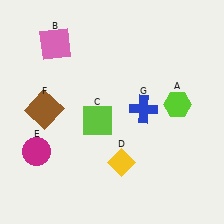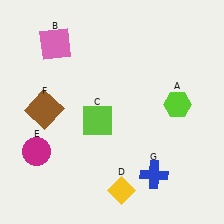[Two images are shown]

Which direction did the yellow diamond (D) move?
The yellow diamond (D) moved down.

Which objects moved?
The objects that moved are: the yellow diamond (D), the blue cross (G).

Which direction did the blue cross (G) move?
The blue cross (G) moved down.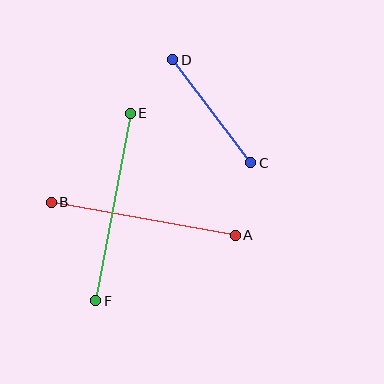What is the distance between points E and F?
The distance is approximately 190 pixels.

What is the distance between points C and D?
The distance is approximately 129 pixels.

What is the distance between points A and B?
The distance is approximately 187 pixels.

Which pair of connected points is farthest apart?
Points E and F are farthest apart.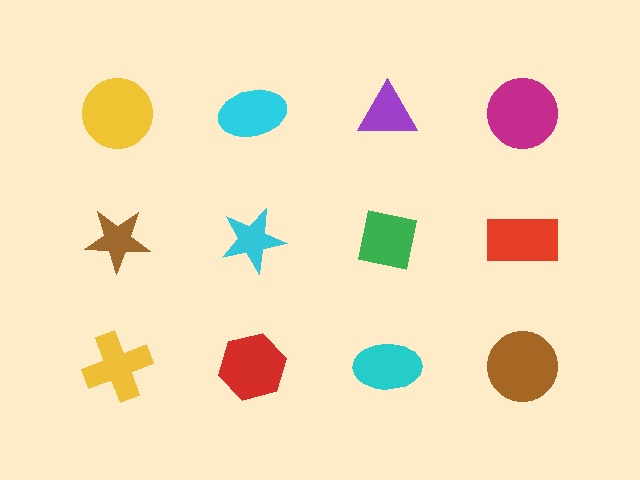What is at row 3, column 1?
A yellow cross.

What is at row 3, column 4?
A brown circle.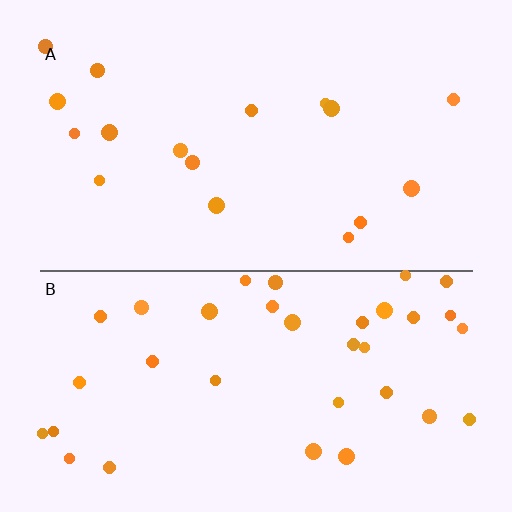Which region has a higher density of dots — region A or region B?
B (the bottom).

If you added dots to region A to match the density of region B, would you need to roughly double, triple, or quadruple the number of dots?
Approximately double.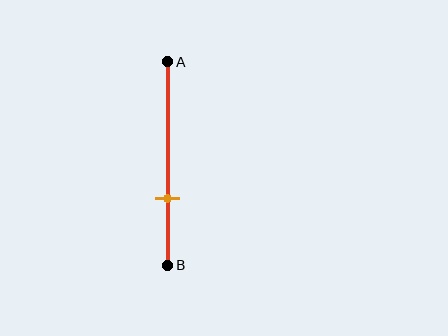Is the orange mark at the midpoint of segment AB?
No, the mark is at about 65% from A, not at the 50% midpoint.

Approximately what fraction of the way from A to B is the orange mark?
The orange mark is approximately 65% of the way from A to B.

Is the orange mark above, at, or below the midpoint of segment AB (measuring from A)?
The orange mark is below the midpoint of segment AB.